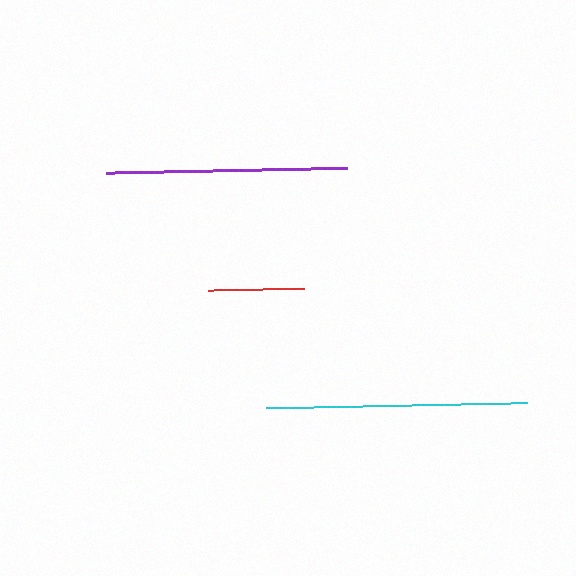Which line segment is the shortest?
The red line is the shortest at approximately 97 pixels.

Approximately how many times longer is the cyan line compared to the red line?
The cyan line is approximately 2.7 times the length of the red line.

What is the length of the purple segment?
The purple segment is approximately 241 pixels long.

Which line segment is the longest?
The cyan line is the longest at approximately 261 pixels.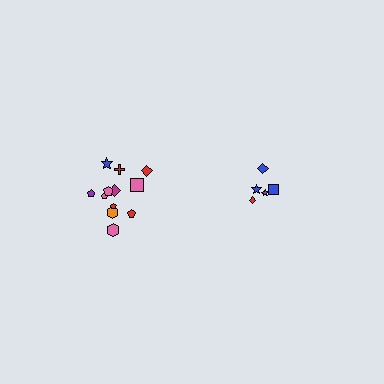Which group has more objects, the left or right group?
The left group.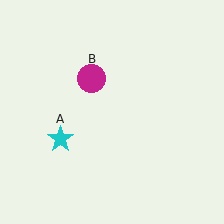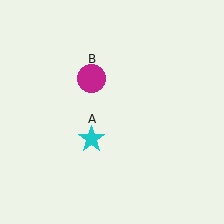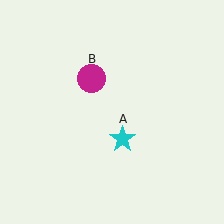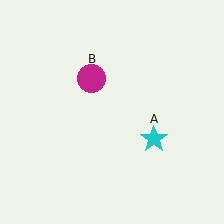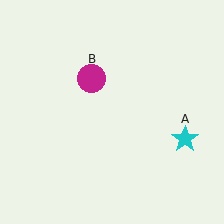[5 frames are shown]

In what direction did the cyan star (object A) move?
The cyan star (object A) moved right.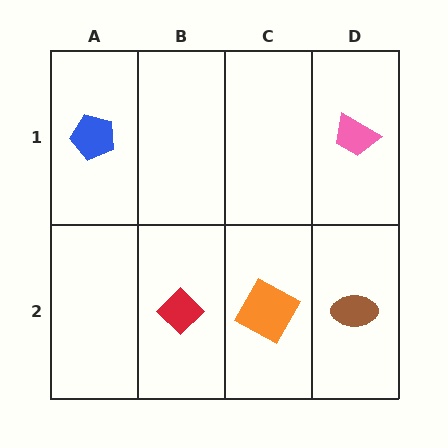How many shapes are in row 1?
2 shapes.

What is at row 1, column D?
A pink trapezoid.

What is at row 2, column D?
A brown ellipse.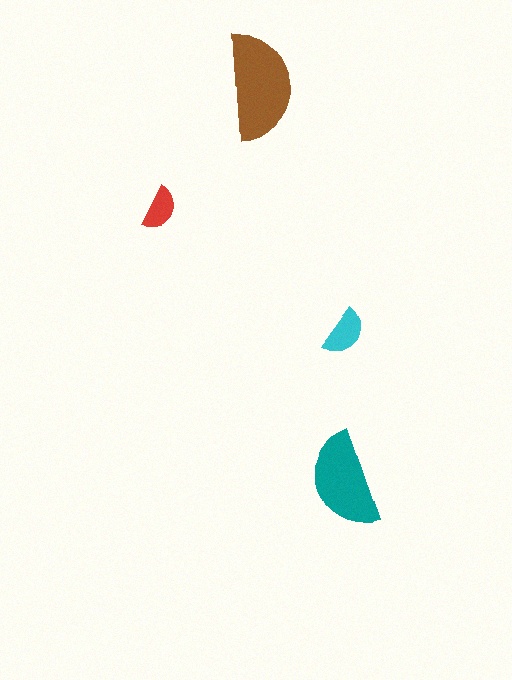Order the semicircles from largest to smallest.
the brown one, the teal one, the cyan one, the red one.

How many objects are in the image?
There are 4 objects in the image.